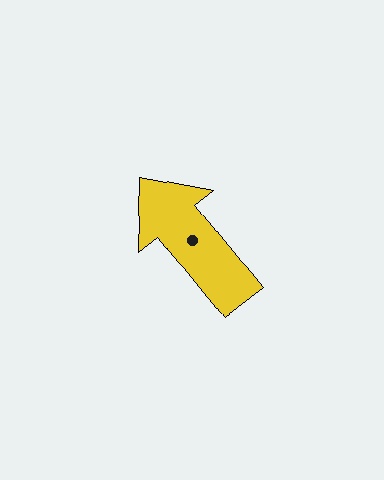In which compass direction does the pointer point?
Northwest.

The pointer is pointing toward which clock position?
Roughly 11 o'clock.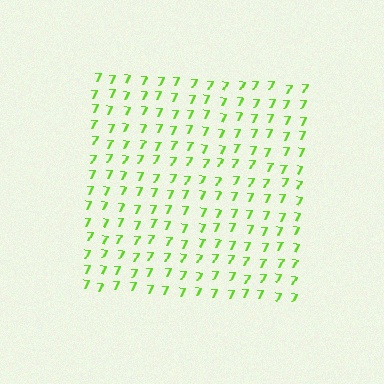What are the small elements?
The small elements are digit 7's.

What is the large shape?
The large shape is a square.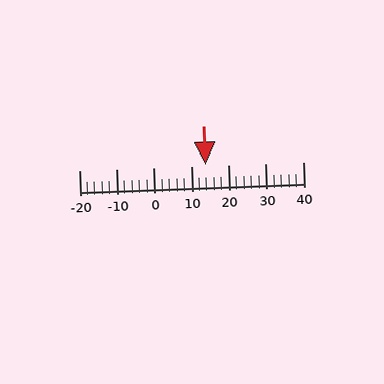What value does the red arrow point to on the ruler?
The red arrow points to approximately 14.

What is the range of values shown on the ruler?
The ruler shows values from -20 to 40.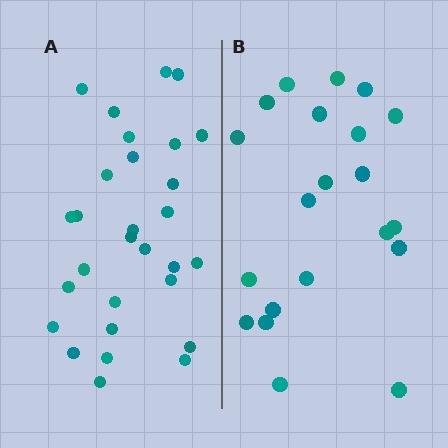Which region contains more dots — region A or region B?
Region A (the left region) has more dots.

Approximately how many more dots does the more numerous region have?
Region A has roughly 8 or so more dots than region B.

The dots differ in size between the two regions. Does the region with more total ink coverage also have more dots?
No. Region B has more total ink coverage because its dots are larger, but region A actually contains more individual dots. Total area can be misleading — the number of items is what matters here.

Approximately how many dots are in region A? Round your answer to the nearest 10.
About 30 dots. (The exact count is 29, which rounds to 30.)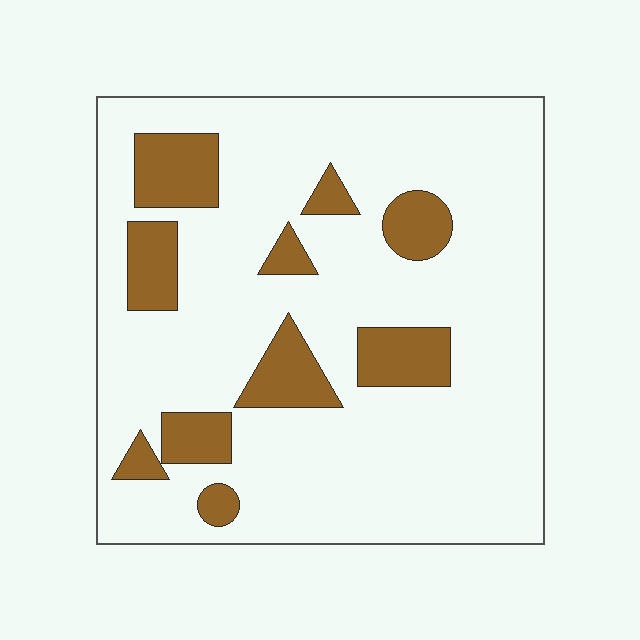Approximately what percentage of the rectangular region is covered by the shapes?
Approximately 20%.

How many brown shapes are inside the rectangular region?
10.